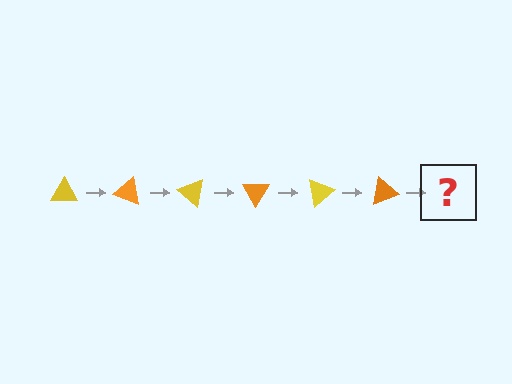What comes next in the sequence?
The next element should be a yellow triangle, rotated 120 degrees from the start.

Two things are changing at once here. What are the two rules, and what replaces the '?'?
The two rules are that it rotates 20 degrees each step and the color cycles through yellow and orange. The '?' should be a yellow triangle, rotated 120 degrees from the start.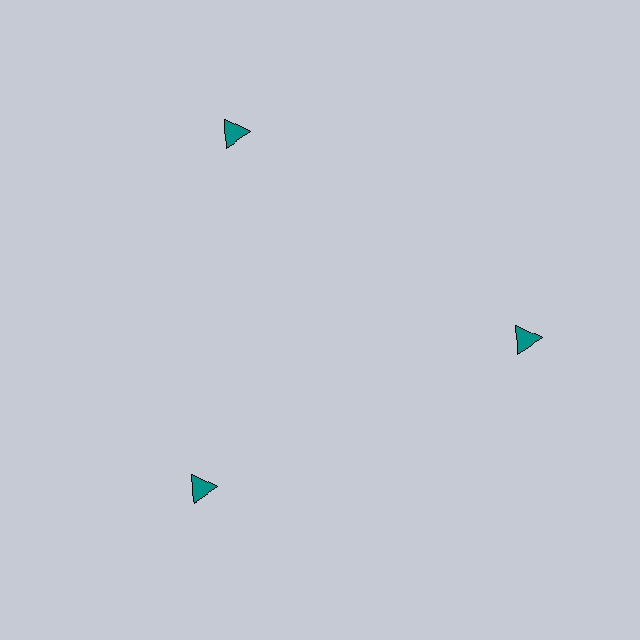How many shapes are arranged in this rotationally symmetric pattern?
There are 3 shapes, arranged in 3 groups of 1.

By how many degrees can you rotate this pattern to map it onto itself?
The pattern maps onto itself every 120 degrees of rotation.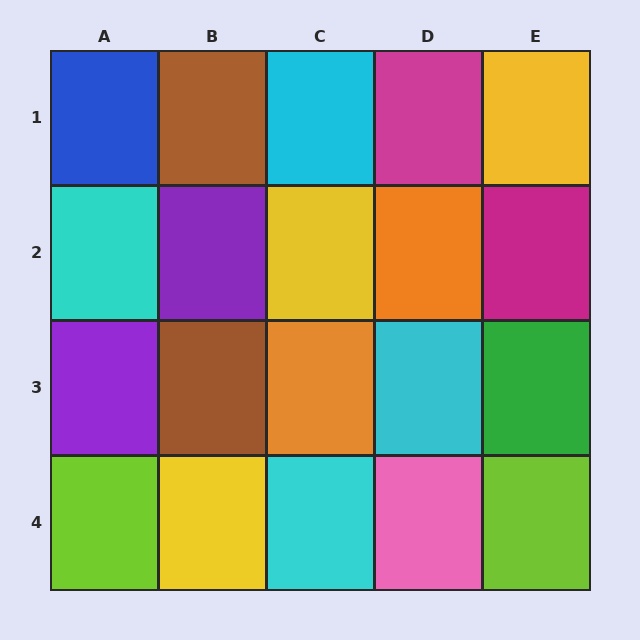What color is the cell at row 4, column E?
Lime.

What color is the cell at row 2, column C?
Yellow.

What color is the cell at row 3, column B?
Brown.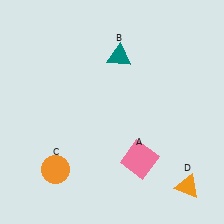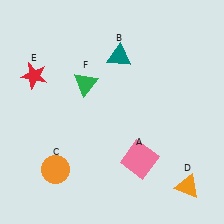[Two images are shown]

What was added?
A red star (E), a green triangle (F) were added in Image 2.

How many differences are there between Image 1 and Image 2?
There are 2 differences between the two images.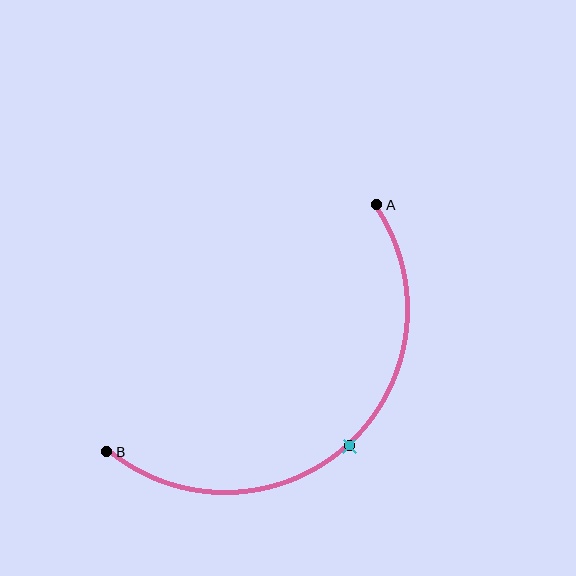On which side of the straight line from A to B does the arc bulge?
The arc bulges below and to the right of the straight line connecting A and B.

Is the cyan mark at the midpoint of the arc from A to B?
Yes. The cyan mark lies on the arc at equal arc-length from both A and B — it is the arc midpoint.